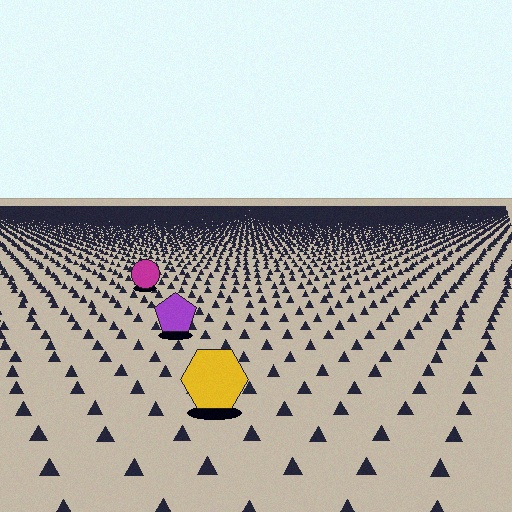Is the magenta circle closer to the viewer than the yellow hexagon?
No. The yellow hexagon is closer — you can tell from the texture gradient: the ground texture is coarser near it.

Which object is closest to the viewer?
The yellow hexagon is closest. The texture marks near it are larger and more spread out.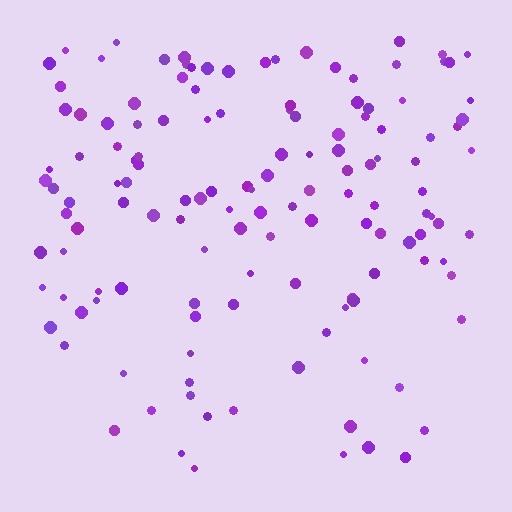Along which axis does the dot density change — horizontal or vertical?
Vertical.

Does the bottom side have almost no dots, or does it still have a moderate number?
Still a moderate number, just noticeably fewer than the top.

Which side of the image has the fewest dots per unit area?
The bottom.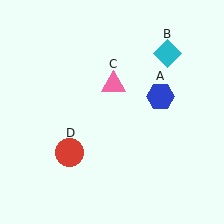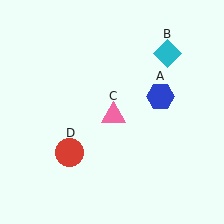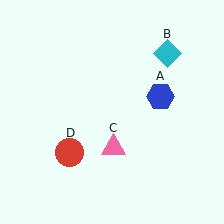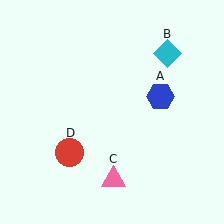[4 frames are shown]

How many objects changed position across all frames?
1 object changed position: pink triangle (object C).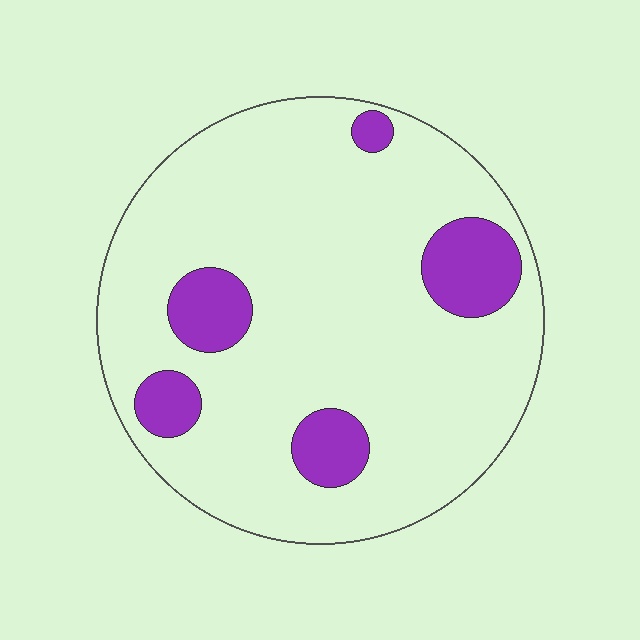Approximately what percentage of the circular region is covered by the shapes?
Approximately 15%.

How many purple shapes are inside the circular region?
5.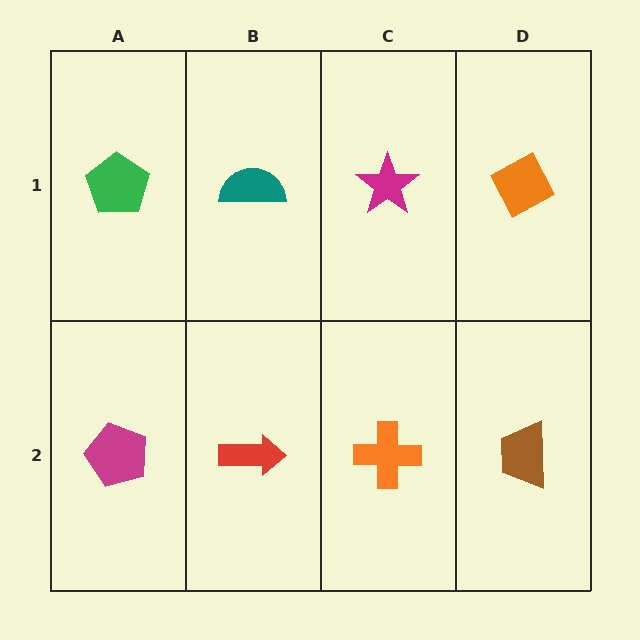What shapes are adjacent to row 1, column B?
A red arrow (row 2, column B), a green pentagon (row 1, column A), a magenta star (row 1, column C).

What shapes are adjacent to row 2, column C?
A magenta star (row 1, column C), a red arrow (row 2, column B), a brown trapezoid (row 2, column D).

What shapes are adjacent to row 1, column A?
A magenta pentagon (row 2, column A), a teal semicircle (row 1, column B).